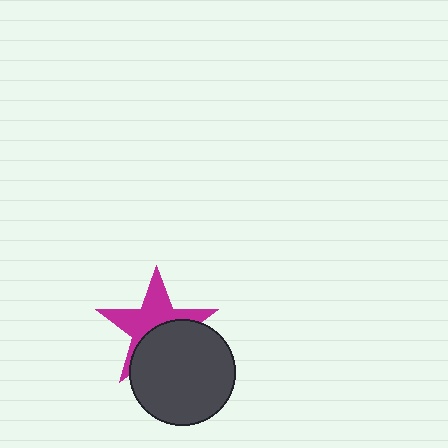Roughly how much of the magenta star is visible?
About half of it is visible (roughly 55%).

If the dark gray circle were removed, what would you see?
You would see the complete magenta star.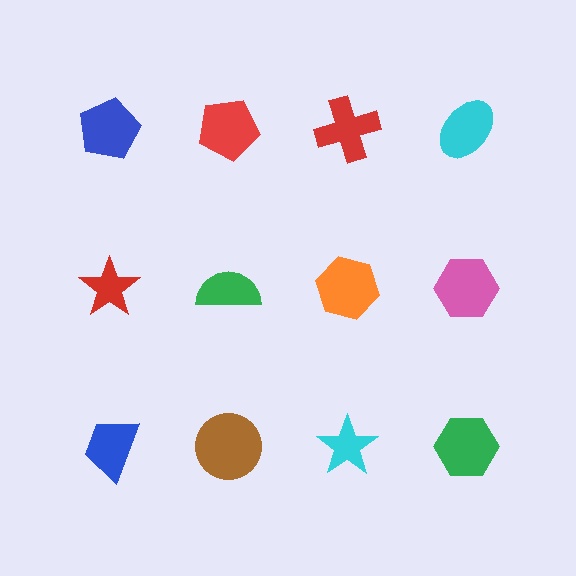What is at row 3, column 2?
A brown circle.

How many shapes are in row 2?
4 shapes.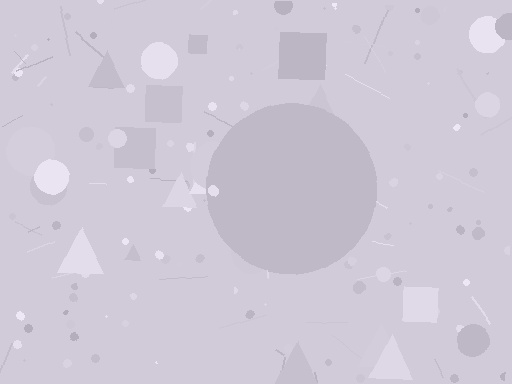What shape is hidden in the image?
A circle is hidden in the image.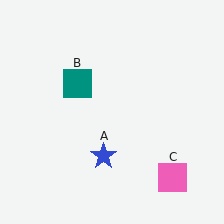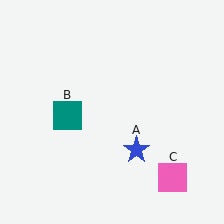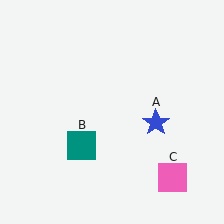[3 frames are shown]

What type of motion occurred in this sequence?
The blue star (object A), teal square (object B) rotated counterclockwise around the center of the scene.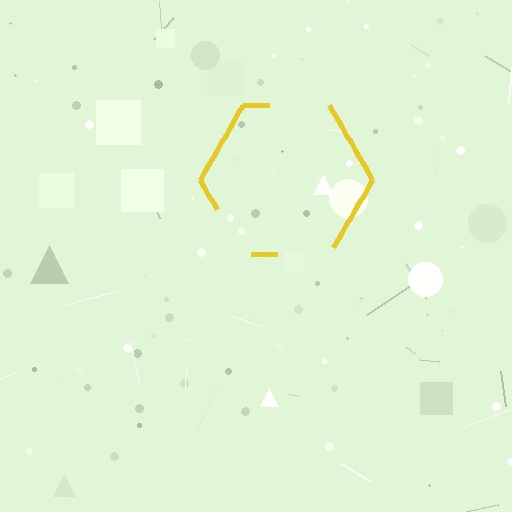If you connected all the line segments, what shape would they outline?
They would outline a hexagon.